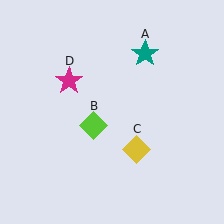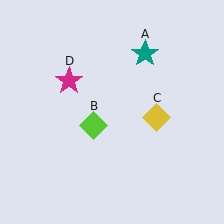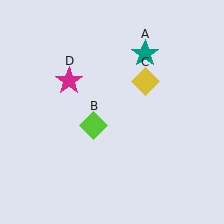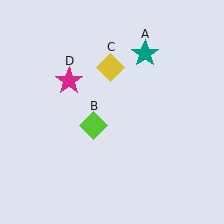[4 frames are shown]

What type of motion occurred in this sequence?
The yellow diamond (object C) rotated counterclockwise around the center of the scene.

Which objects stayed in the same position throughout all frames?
Teal star (object A) and lime diamond (object B) and magenta star (object D) remained stationary.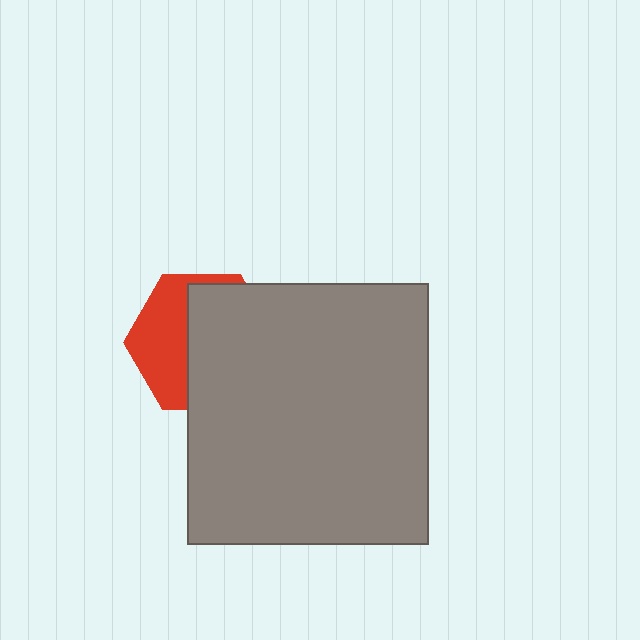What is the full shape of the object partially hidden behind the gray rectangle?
The partially hidden object is a red hexagon.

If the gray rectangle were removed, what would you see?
You would see the complete red hexagon.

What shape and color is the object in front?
The object in front is a gray rectangle.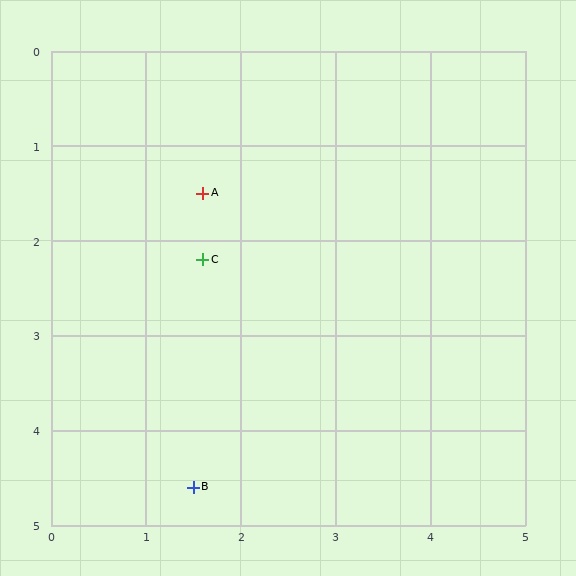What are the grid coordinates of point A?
Point A is at approximately (1.6, 1.5).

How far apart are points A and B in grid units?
Points A and B are about 3.1 grid units apart.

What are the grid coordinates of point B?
Point B is at approximately (1.5, 4.6).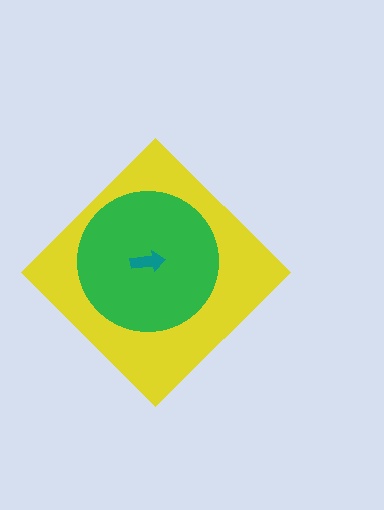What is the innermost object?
The teal arrow.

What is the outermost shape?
The yellow diamond.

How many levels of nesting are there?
3.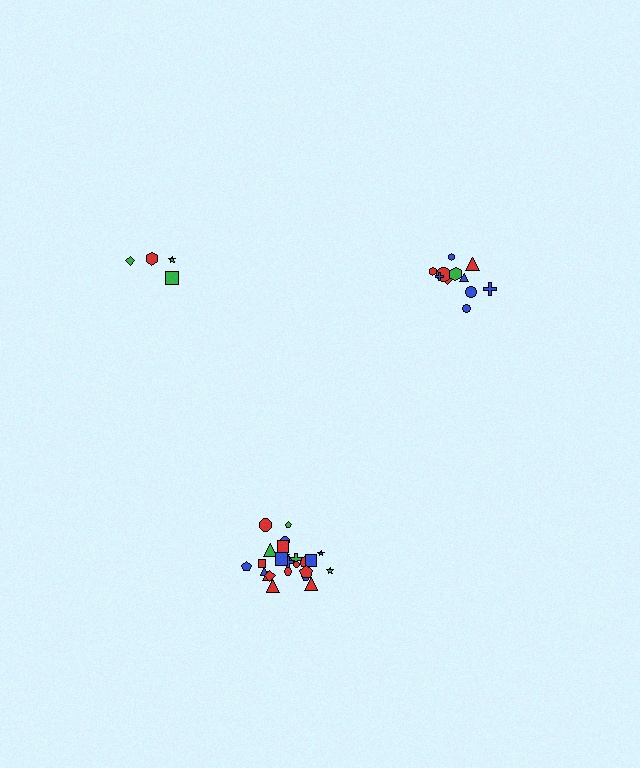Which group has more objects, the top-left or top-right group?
The top-right group.